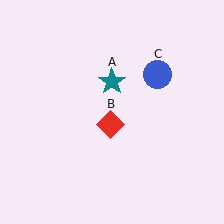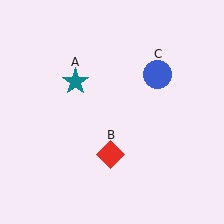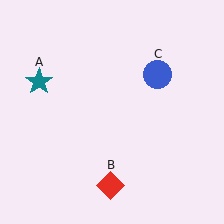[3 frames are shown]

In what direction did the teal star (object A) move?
The teal star (object A) moved left.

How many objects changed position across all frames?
2 objects changed position: teal star (object A), red diamond (object B).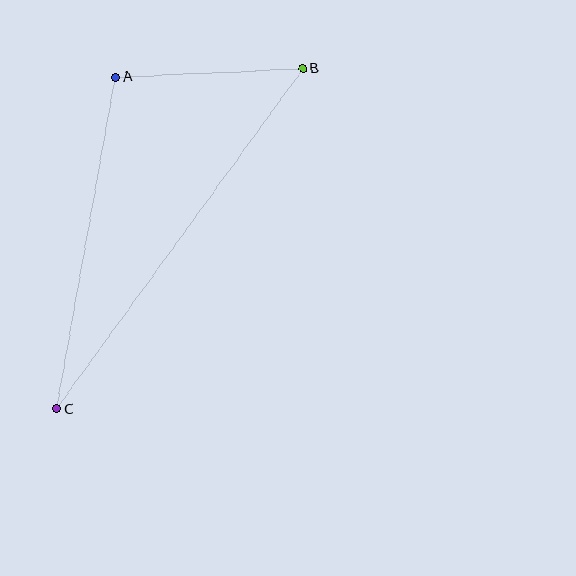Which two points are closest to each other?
Points A and B are closest to each other.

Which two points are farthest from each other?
Points B and C are farthest from each other.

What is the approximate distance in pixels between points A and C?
The distance between A and C is approximately 337 pixels.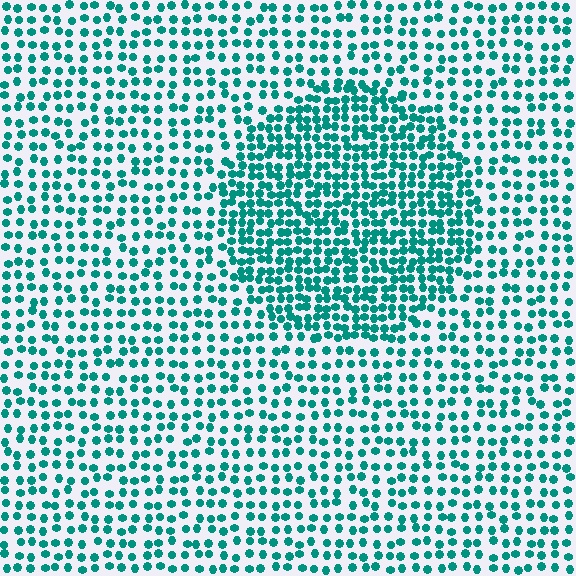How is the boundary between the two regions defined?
The boundary is defined by a change in element density (approximately 1.8x ratio). All elements are the same color, size, and shape.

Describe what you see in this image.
The image contains small teal elements arranged at two different densities. A circle-shaped region is visible where the elements are more densely packed than the surrounding area.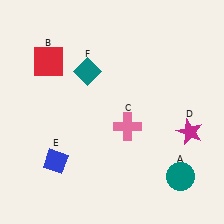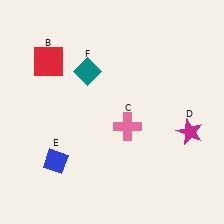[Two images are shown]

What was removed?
The teal circle (A) was removed in Image 2.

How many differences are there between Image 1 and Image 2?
There is 1 difference between the two images.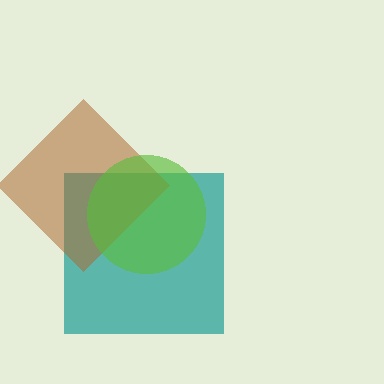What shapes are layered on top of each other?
The layered shapes are: a teal square, a brown diamond, a lime circle.